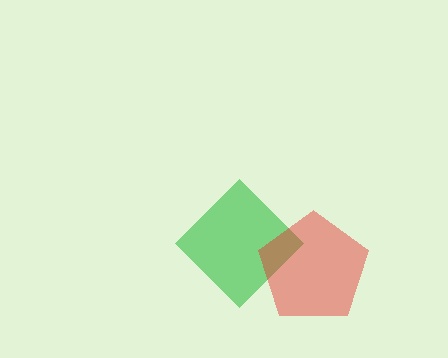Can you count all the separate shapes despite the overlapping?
Yes, there are 2 separate shapes.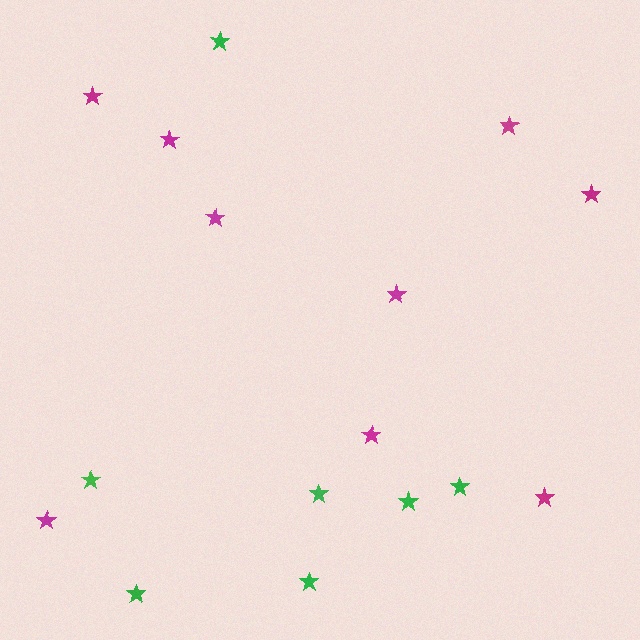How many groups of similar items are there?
There are 2 groups: one group of green stars (7) and one group of magenta stars (9).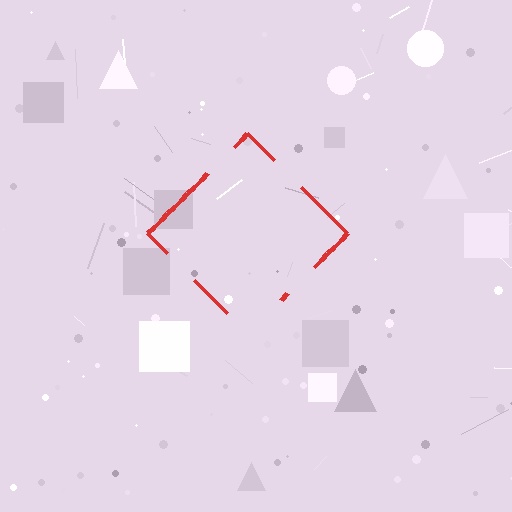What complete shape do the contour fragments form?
The contour fragments form a diamond.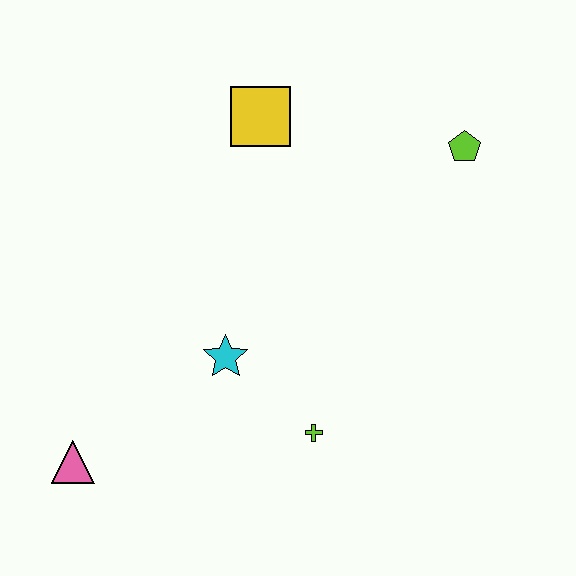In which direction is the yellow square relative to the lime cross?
The yellow square is above the lime cross.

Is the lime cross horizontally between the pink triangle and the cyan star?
No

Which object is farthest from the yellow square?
The pink triangle is farthest from the yellow square.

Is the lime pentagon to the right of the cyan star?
Yes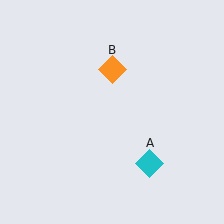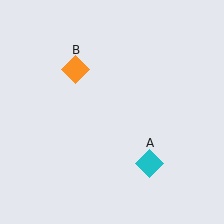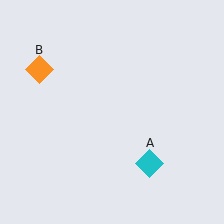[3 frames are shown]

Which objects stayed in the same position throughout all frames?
Cyan diamond (object A) remained stationary.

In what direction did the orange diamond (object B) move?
The orange diamond (object B) moved left.